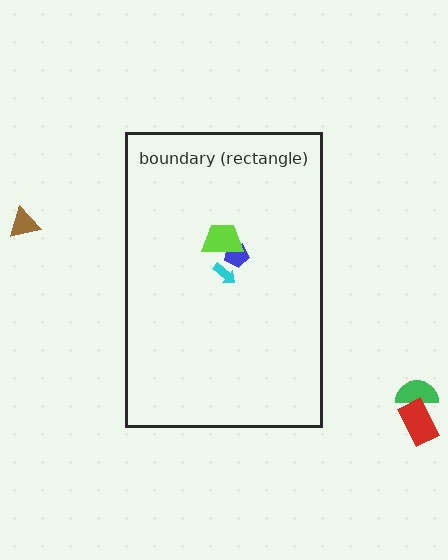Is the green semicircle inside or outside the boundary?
Outside.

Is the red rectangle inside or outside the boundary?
Outside.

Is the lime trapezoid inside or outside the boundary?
Inside.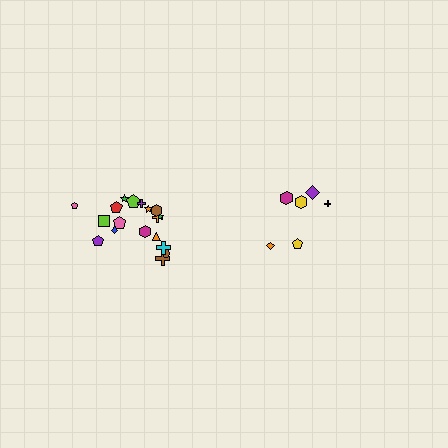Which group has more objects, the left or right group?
The left group.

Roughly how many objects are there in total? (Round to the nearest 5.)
Roughly 25 objects in total.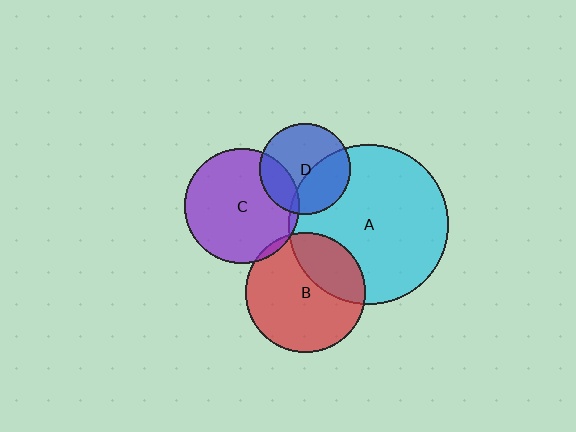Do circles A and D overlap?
Yes.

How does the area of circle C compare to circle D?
Approximately 1.6 times.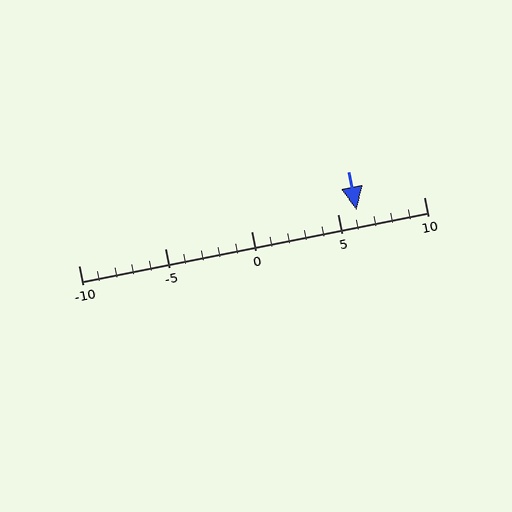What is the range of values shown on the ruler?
The ruler shows values from -10 to 10.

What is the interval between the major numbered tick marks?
The major tick marks are spaced 5 units apart.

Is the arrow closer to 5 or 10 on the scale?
The arrow is closer to 5.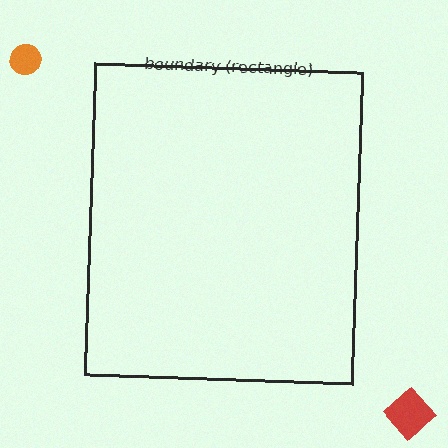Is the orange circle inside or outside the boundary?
Outside.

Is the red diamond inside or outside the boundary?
Outside.